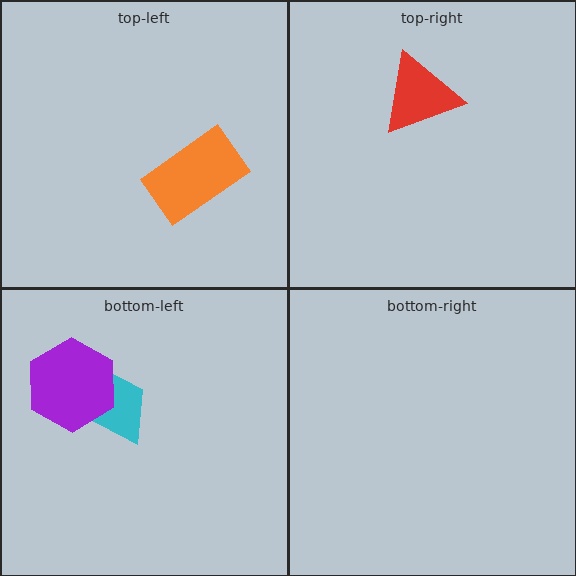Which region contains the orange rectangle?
The top-left region.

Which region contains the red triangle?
The top-right region.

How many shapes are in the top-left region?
1.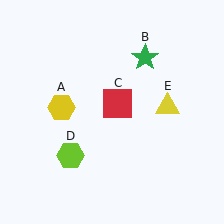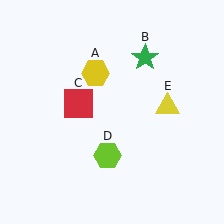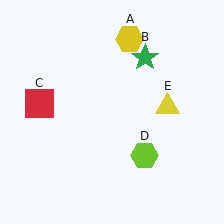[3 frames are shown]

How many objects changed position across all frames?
3 objects changed position: yellow hexagon (object A), red square (object C), lime hexagon (object D).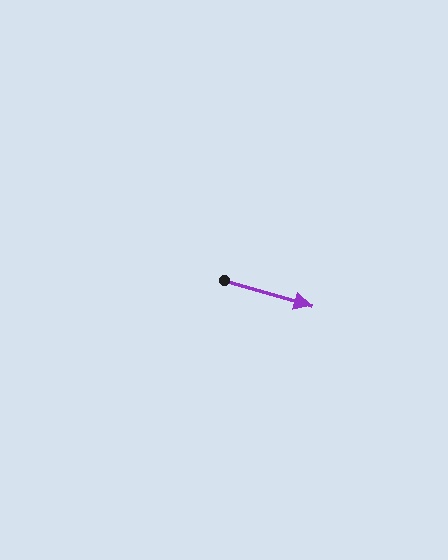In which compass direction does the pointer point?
East.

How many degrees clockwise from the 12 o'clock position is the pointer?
Approximately 106 degrees.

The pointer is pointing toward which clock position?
Roughly 4 o'clock.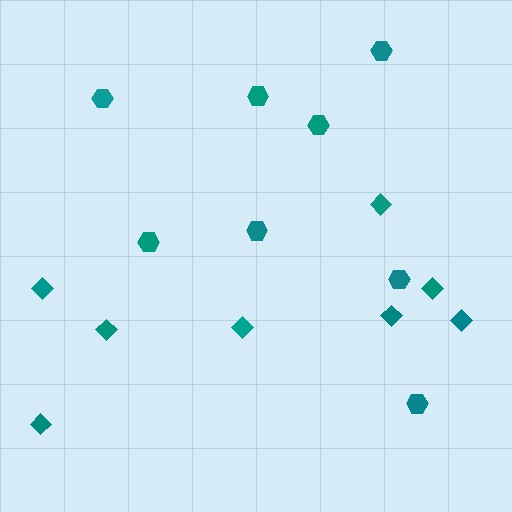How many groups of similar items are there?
There are 2 groups: one group of diamonds (8) and one group of hexagons (8).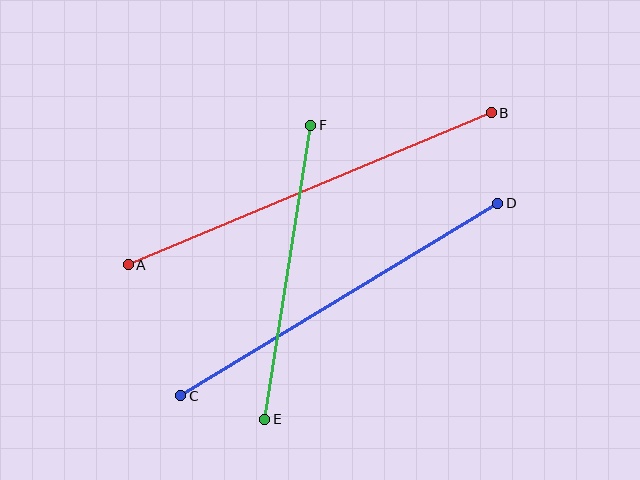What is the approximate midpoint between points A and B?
The midpoint is at approximately (310, 189) pixels.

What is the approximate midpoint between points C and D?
The midpoint is at approximately (339, 299) pixels.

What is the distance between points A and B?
The distance is approximately 394 pixels.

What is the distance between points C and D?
The distance is approximately 371 pixels.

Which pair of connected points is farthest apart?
Points A and B are farthest apart.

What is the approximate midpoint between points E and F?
The midpoint is at approximately (288, 272) pixels.